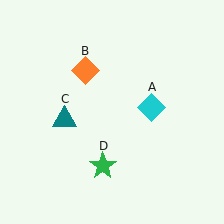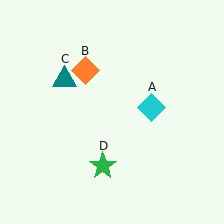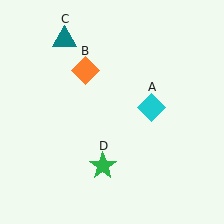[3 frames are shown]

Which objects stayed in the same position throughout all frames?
Cyan diamond (object A) and orange diamond (object B) and green star (object D) remained stationary.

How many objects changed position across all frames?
1 object changed position: teal triangle (object C).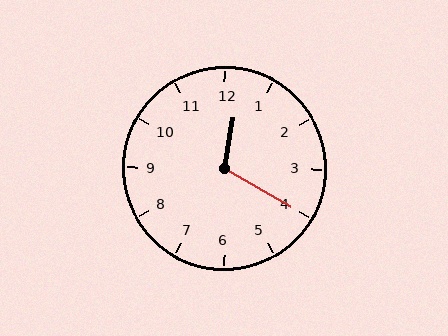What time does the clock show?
12:20.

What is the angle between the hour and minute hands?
Approximately 110 degrees.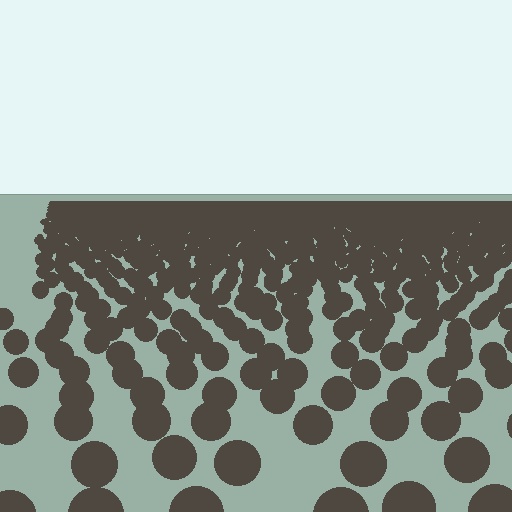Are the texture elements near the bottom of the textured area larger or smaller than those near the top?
Larger. Near the bottom, elements are closer to the viewer and appear at a bigger on-screen size.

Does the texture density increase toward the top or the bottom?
Density increases toward the top.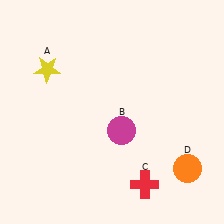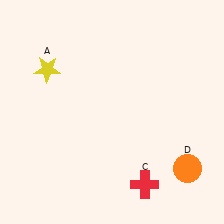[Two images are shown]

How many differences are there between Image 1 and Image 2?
There is 1 difference between the two images.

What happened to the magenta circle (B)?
The magenta circle (B) was removed in Image 2. It was in the bottom-right area of Image 1.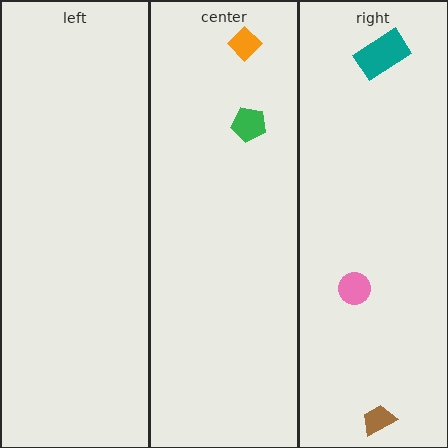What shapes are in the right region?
The pink circle, the brown trapezoid, the teal rectangle.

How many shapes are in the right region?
3.